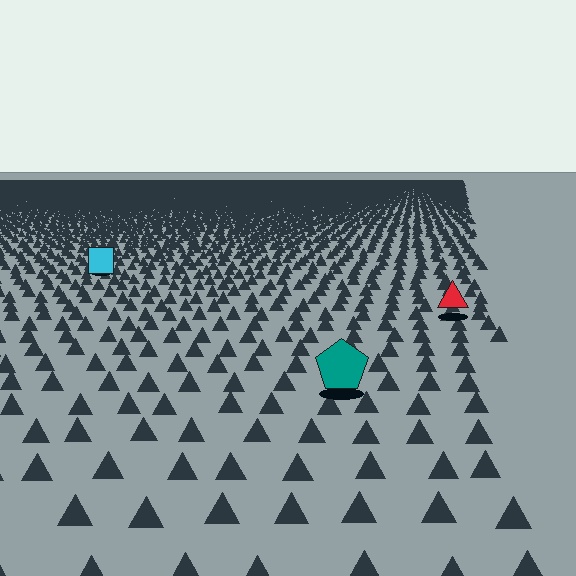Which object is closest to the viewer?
The teal pentagon is closest. The texture marks near it are larger and more spread out.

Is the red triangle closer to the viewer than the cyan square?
Yes. The red triangle is closer — you can tell from the texture gradient: the ground texture is coarser near it.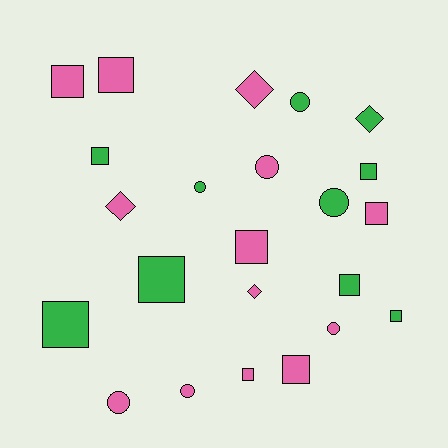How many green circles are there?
There are 3 green circles.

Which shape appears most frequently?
Square, with 12 objects.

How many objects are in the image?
There are 23 objects.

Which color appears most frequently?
Pink, with 13 objects.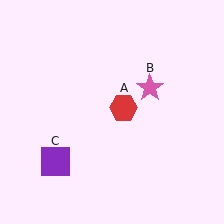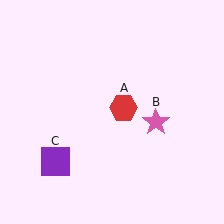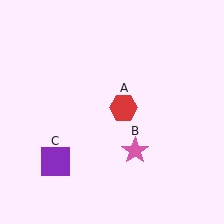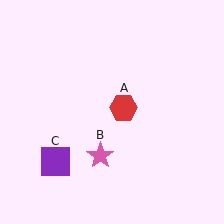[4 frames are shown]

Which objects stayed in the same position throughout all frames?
Red hexagon (object A) and purple square (object C) remained stationary.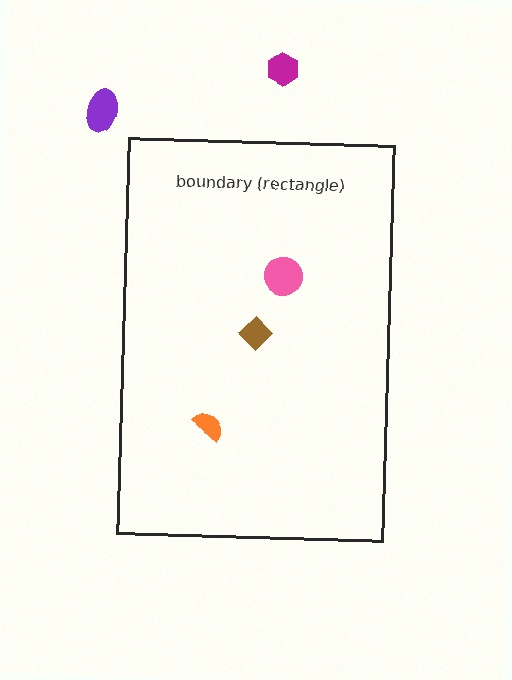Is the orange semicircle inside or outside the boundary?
Inside.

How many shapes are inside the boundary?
3 inside, 2 outside.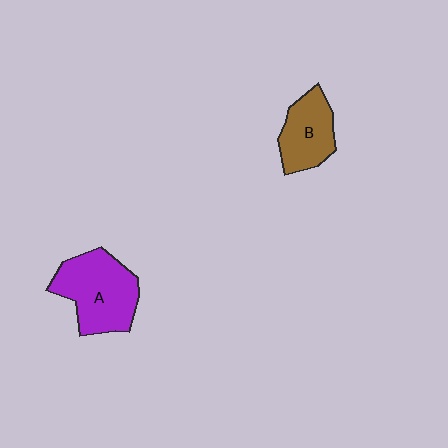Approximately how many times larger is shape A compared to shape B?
Approximately 1.5 times.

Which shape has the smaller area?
Shape B (brown).